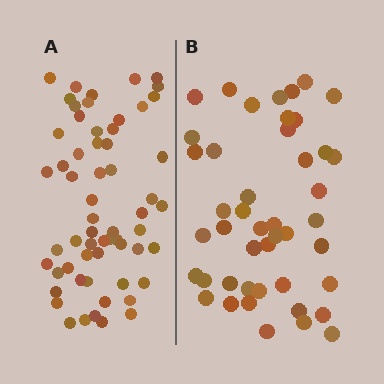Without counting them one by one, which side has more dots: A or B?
Region A (the left region) has more dots.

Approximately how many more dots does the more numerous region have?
Region A has approximately 15 more dots than region B.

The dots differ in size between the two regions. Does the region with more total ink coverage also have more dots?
No. Region B has more total ink coverage because its dots are larger, but region A actually contains more individual dots. Total area can be misleading — the number of items is what matters here.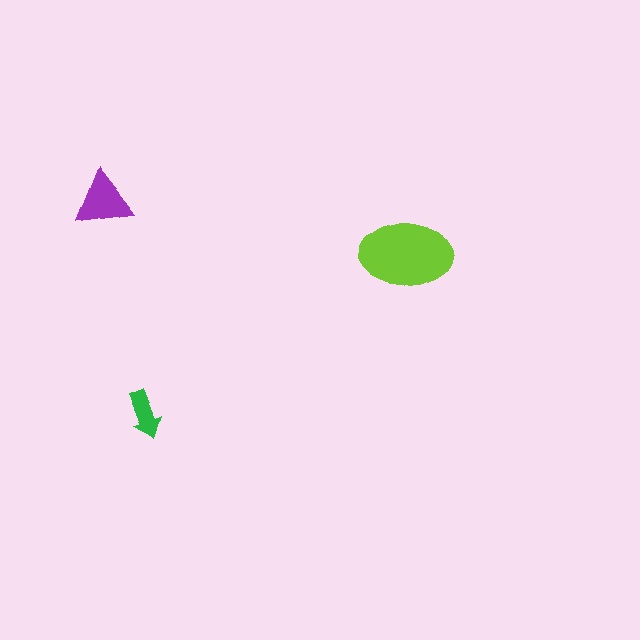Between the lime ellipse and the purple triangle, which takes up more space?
The lime ellipse.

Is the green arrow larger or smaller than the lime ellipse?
Smaller.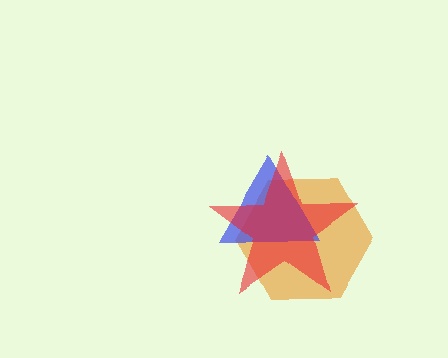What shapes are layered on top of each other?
The layered shapes are: an orange hexagon, a blue triangle, a red star.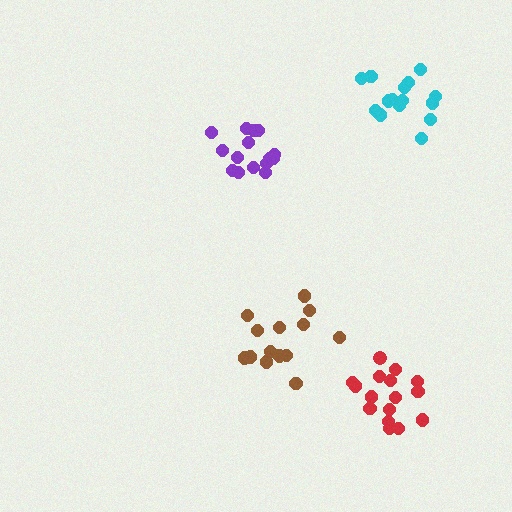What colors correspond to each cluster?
The clusters are colored: brown, cyan, purple, red.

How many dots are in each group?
Group 1: 14 dots, Group 2: 15 dots, Group 3: 15 dots, Group 4: 16 dots (60 total).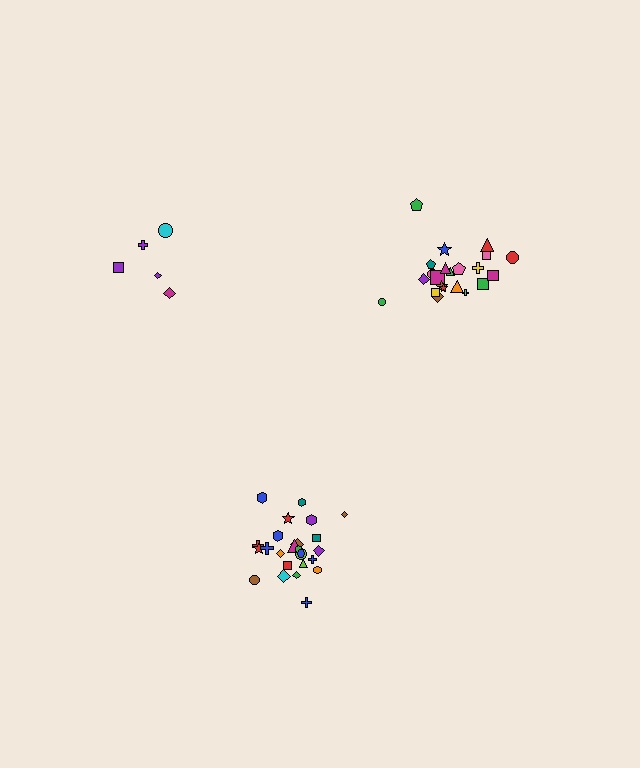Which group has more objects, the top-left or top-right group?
The top-right group.